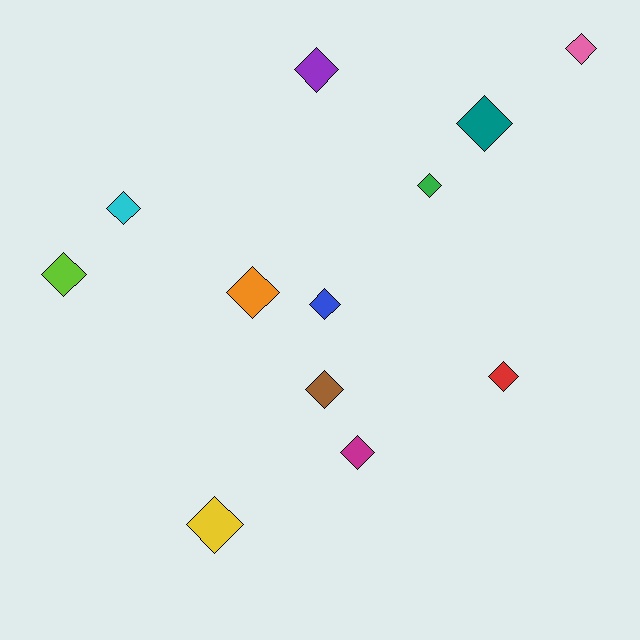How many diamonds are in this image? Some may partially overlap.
There are 12 diamonds.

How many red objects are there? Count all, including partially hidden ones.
There is 1 red object.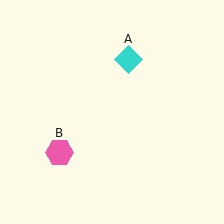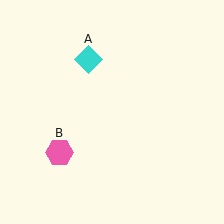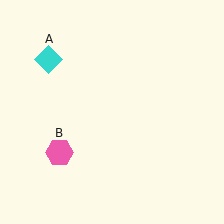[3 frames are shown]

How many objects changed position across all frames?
1 object changed position: cyan diamond (object A).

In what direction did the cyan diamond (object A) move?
The cyan diamond (object A) moved left.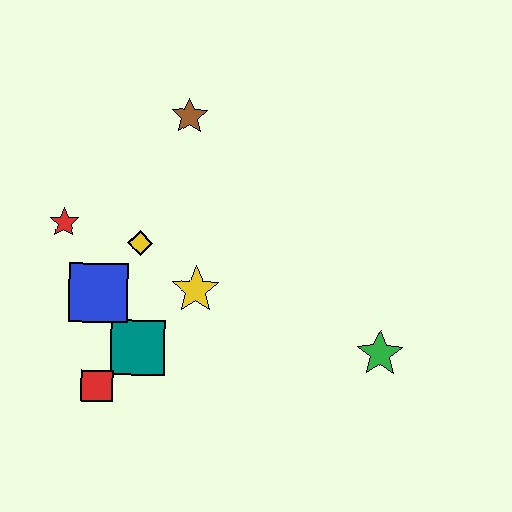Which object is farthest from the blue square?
The green star is farthest from the blue square.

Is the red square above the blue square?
No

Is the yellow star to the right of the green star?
No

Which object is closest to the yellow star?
The yellow diamond is closest to the yellow star.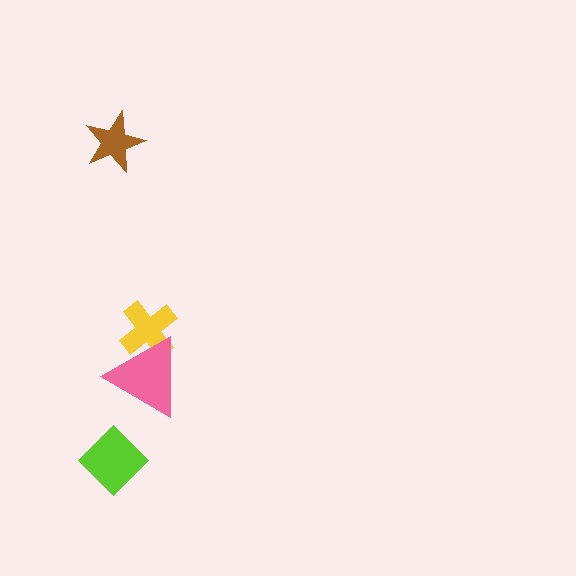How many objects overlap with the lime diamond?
0 objects overlap with the lime diamond.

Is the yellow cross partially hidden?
Yes, it is partially covered by another shape.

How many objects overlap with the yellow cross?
1 object overlaps with the yellow cross.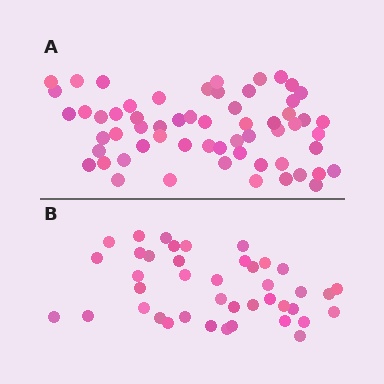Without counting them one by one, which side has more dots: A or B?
Region A (the top region) has more dots.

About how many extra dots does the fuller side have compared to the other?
Region A has approximately 20 more dots than region B.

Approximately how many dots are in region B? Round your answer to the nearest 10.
About 40 dots. (The exact count is 41, which rounds to 40.)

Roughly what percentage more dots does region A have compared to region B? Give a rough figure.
About 45% more.